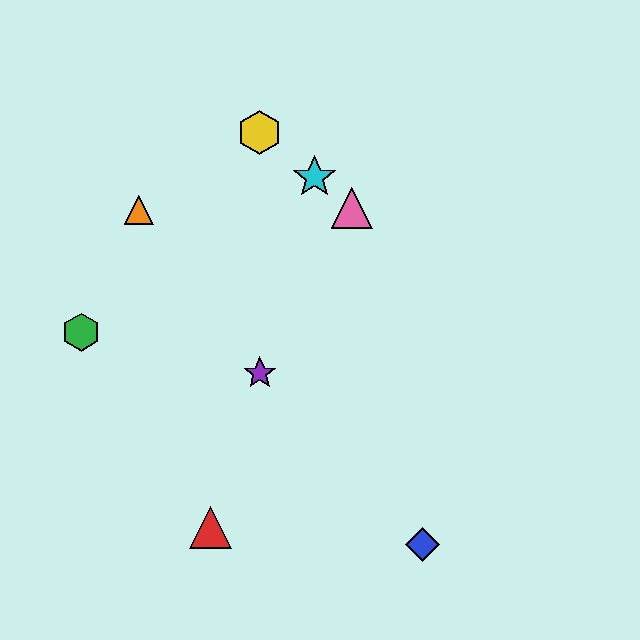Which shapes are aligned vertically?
The yellow hexagon, the purple star are aligned vertically.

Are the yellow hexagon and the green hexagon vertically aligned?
No, the yellow hexagon is at x≈260 and the green hexagon is at x≈81.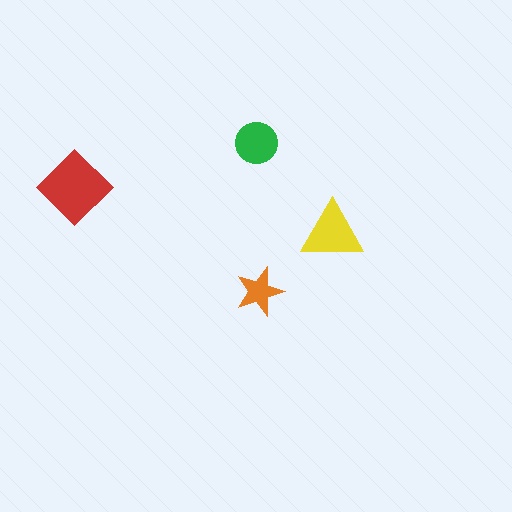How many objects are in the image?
There are 4 objects in the image.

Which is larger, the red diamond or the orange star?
The red diamond.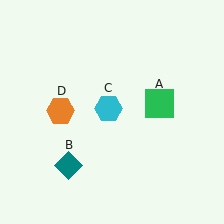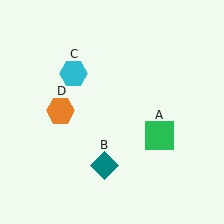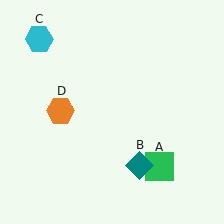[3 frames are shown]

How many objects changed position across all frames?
3 objects changed position: green square (object A), teal diamond (object B), cyan hexagon (object C).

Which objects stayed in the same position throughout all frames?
Orange hexagon (object D) remained stationary.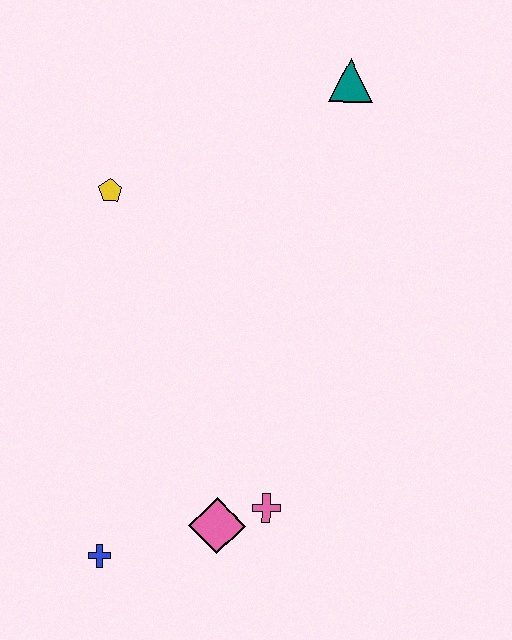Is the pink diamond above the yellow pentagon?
No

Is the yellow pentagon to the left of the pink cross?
Yes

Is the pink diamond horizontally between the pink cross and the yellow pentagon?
Yes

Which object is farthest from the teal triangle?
The blue cross is farthest from the teal triangle.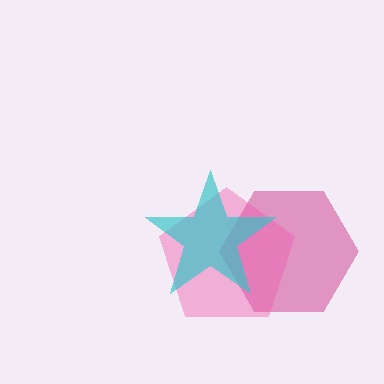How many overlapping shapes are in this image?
There are 3 overlapping shapes in the image.